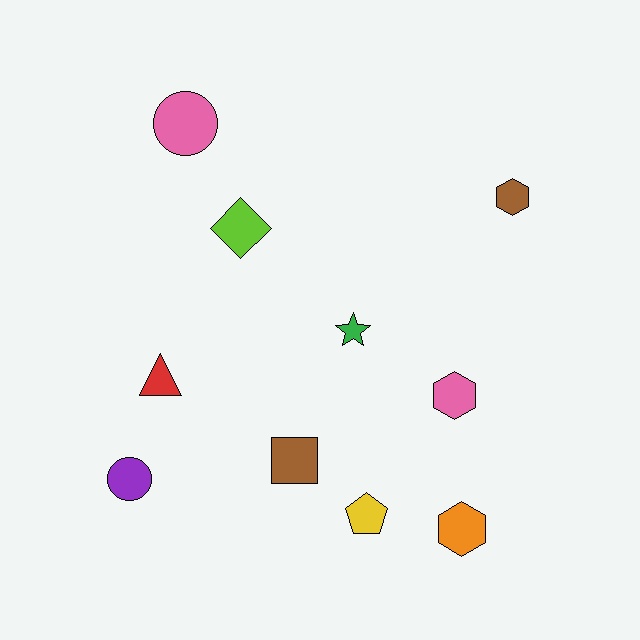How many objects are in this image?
There are 10 objects.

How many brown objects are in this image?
There are 2 brown objects.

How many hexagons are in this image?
There are 3 hexagons.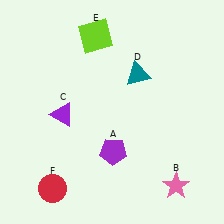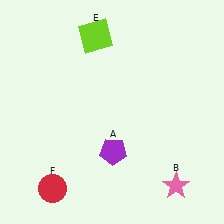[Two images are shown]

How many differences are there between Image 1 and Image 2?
There are 2 differences between the two images.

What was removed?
The purple triangle (C), the teal triangle (D) were removed in Image 2.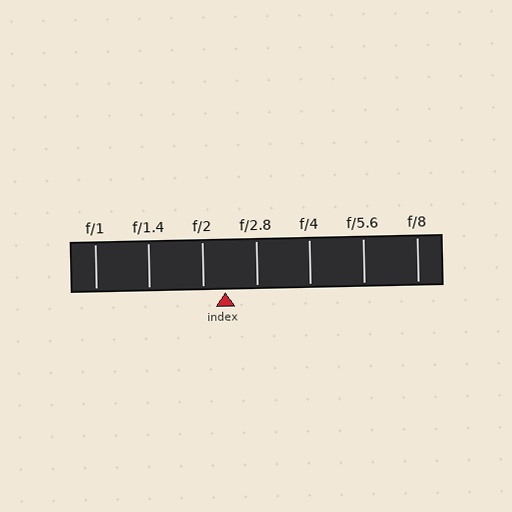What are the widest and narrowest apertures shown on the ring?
The widest aperture shown is f/1 and the narrowest is f/8.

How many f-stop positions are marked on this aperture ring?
There are 7 f-stop positions marked.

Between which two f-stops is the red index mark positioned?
The index mark is between f/2 and f/2.8.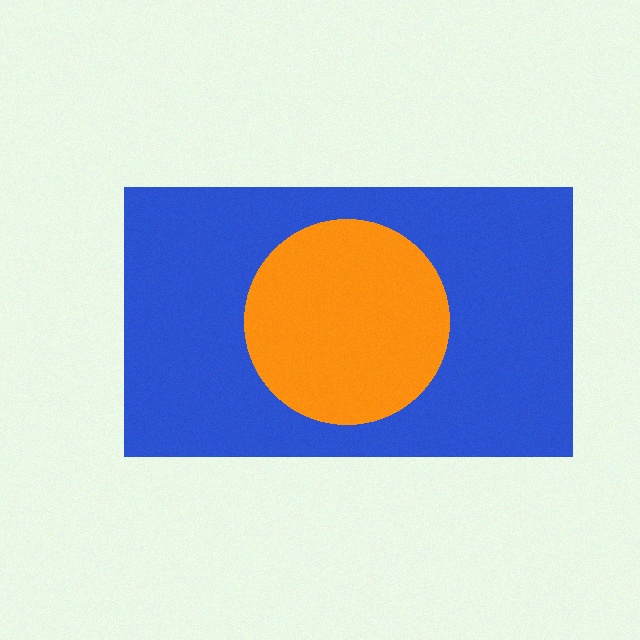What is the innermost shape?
The orange circle.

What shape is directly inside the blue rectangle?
The orange circle.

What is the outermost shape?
The blue rectangle.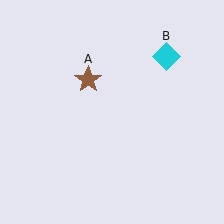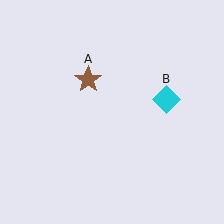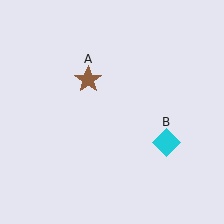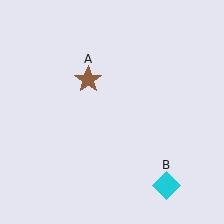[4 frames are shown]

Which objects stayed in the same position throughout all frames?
Brown star (object A) remained stationary.